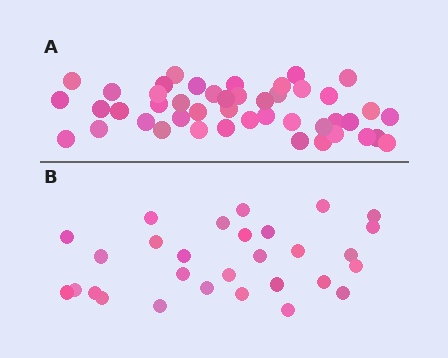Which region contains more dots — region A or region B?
Region A (the top region) has more dots.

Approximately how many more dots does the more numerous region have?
Region A has approximately 15 more dots than region B.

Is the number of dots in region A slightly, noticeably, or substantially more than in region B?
Region A has substantially more. The ratio is roughly 1.6 to 1.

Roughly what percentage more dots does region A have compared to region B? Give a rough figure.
About 55% more.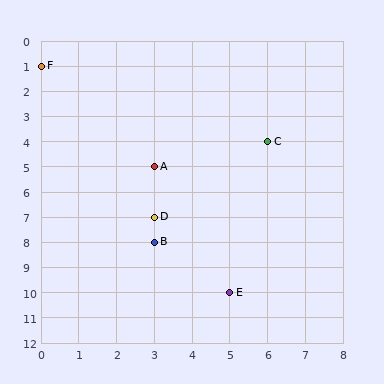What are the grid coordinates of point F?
Point F is at grid coordinates (0, 1).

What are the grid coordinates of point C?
Point C is at grid coordinates (6, 4).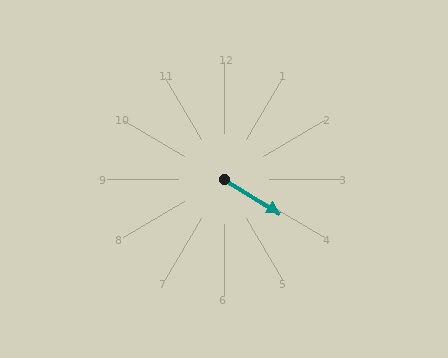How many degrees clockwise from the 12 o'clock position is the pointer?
Approximately 122 degrees.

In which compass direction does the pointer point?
Southeast.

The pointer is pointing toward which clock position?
Roughly 4 o'clock.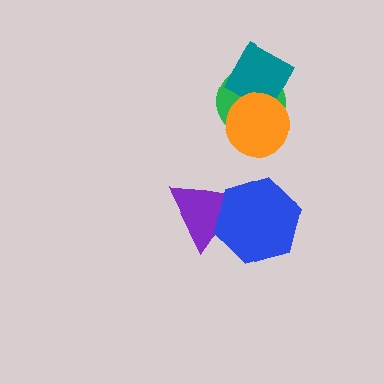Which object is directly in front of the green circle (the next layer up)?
The teal square is directly in front of the green circle.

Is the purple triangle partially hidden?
Yes, it is partially covered by another shape.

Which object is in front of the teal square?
The orange circle is in front of the teal square.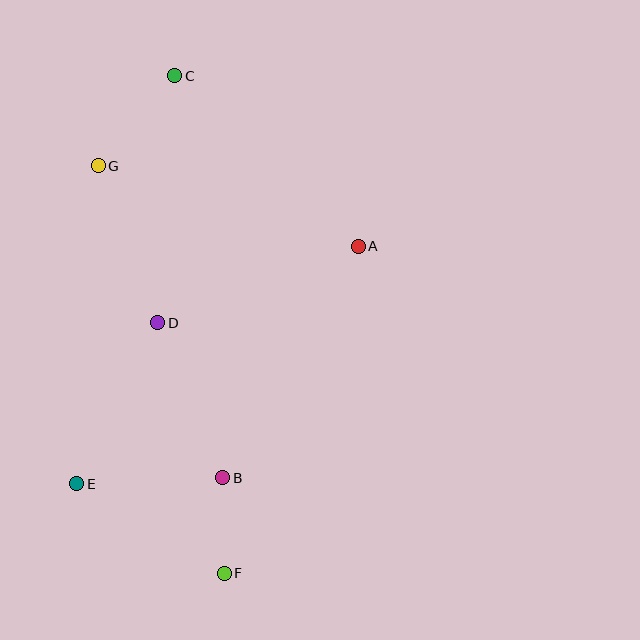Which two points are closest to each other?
Points B and F are closest to each other.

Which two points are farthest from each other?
Points C and F are farthest from each other.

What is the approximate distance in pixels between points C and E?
The distance between C and E is approximately 420 pixels.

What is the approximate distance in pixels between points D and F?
The distance between D and F is approximately 259 pixels.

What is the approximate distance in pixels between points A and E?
The distance between A and E is approximately 368 pixels.